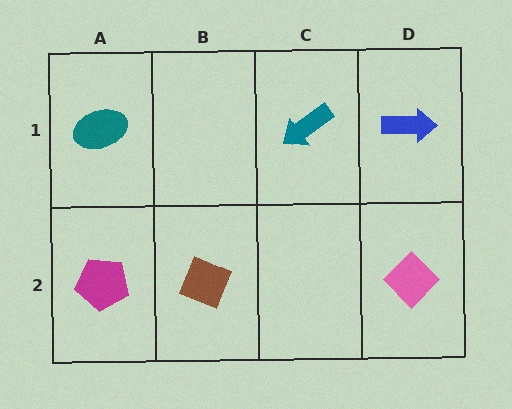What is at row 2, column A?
A magenta pentagon.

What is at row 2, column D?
A pink diamond.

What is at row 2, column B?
A brown diamond.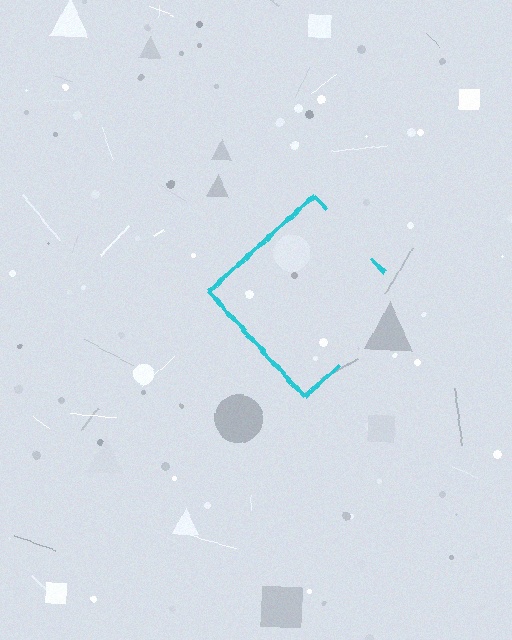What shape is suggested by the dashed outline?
The dashed outline suggests a diamond.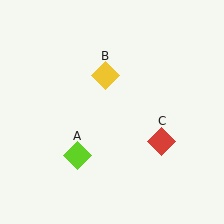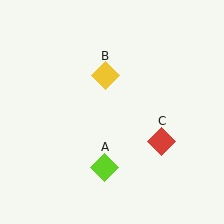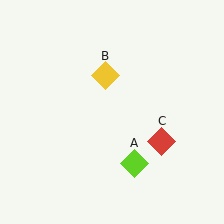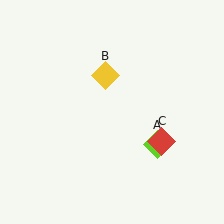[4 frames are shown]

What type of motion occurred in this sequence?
The lime diamond (object A) rotated counterclockwise around the center of the scene.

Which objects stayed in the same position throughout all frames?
Yellow diamond (object B) and red diamond (object C) remained stationary.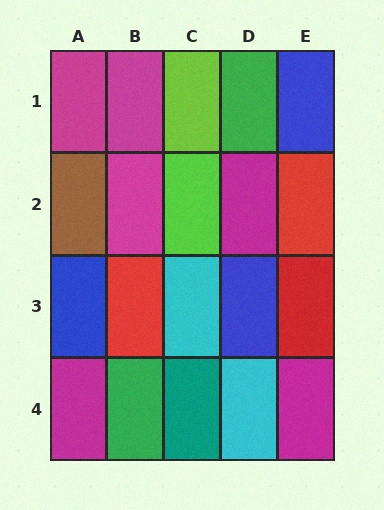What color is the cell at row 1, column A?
Magenta.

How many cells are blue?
3 cells are blue.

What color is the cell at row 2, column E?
Red.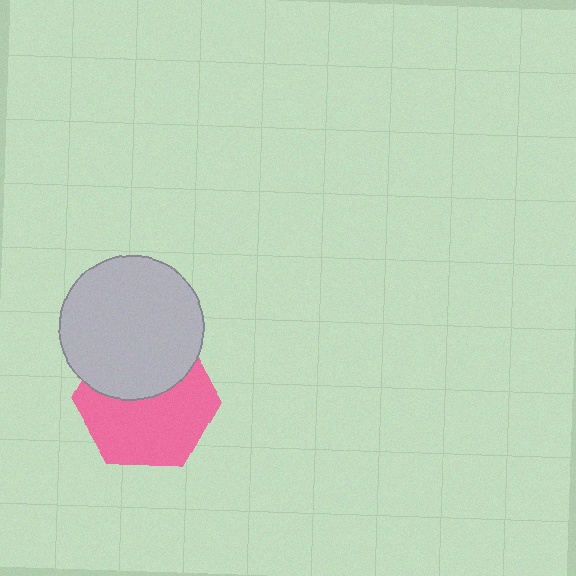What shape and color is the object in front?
The object in front is a light gray circle.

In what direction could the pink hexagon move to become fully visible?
The pink hexagon could move down. That would shift it out from behind the light gray circle entirely.